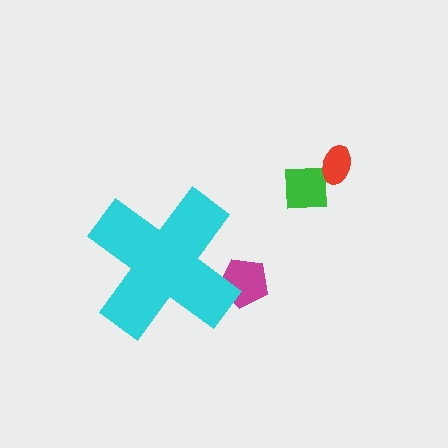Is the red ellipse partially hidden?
No, the red ellipse is fully visible.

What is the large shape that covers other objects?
A cyan cross.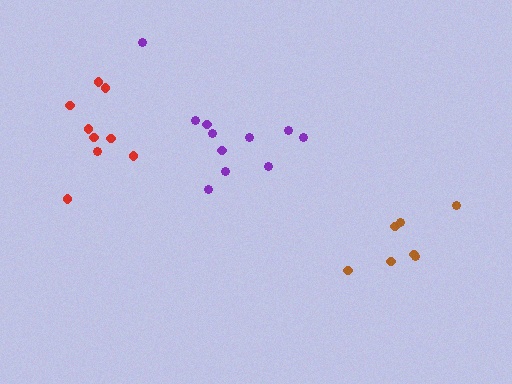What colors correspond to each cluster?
The clusters are colored: brown, red, purple.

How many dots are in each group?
Group 1: 7 dots, Group 2: 9 dots, Group 3: 11 dots (27 total).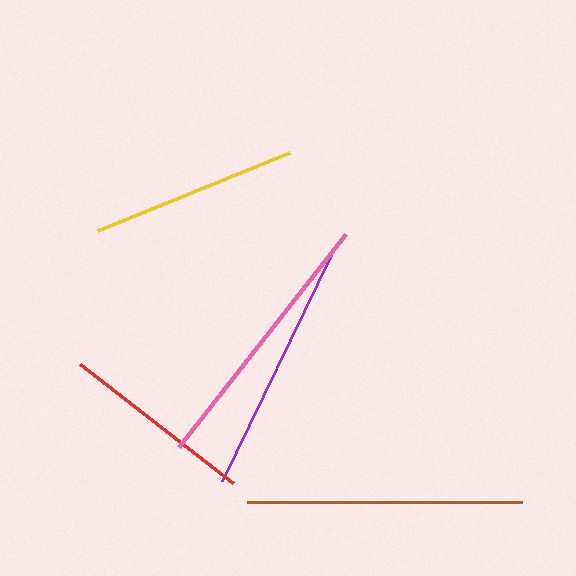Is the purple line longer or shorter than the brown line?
The brown line is longer than the purple line.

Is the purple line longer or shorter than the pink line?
The pink line is longer than the purple line.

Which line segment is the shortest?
The red line is the shortest at approximately 194 pixels.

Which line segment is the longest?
The brown line is the longest at approximately 275 pixels.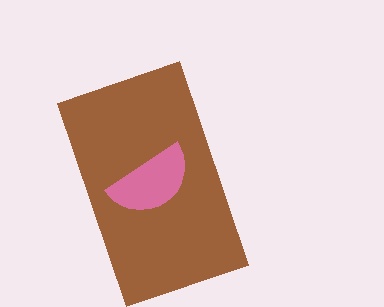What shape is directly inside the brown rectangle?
The pink semicircle.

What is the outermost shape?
The brown rectangle.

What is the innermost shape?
The pink semicircle.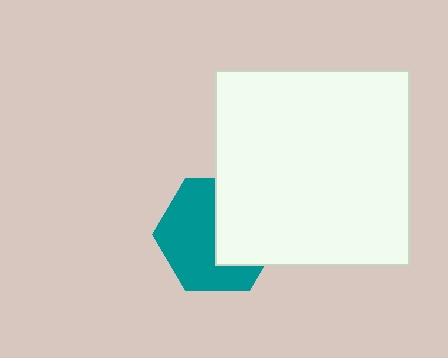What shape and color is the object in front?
The object in front is a white square.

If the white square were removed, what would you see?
You would see the complete teal hexagon.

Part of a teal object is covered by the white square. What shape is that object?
It is a hexagon.